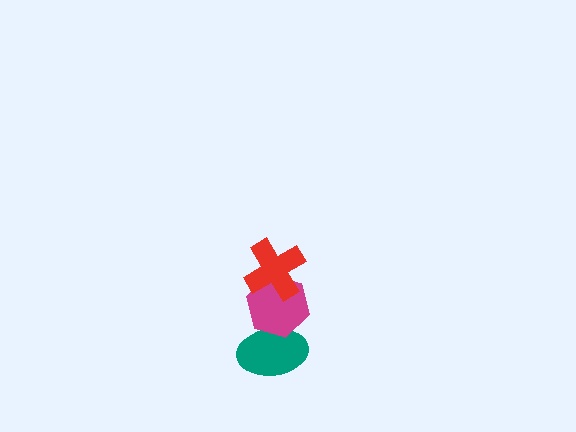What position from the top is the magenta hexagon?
The magenta hexagon is 2nd from the top.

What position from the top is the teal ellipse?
The teal ellipse is 3rd from the top.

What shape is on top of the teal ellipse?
The magenta hexagon is on top of the teal ellipse.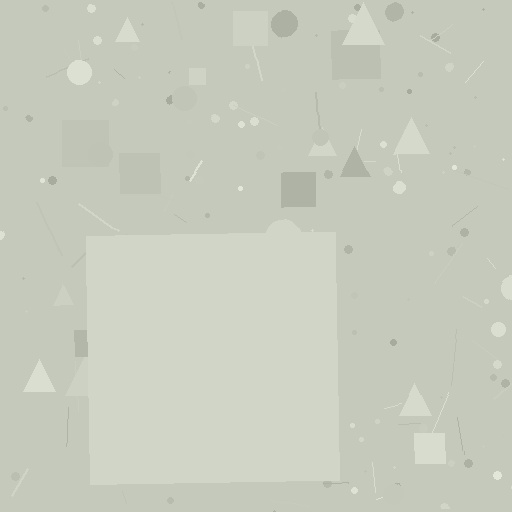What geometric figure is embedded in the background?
A square is embedded in the background.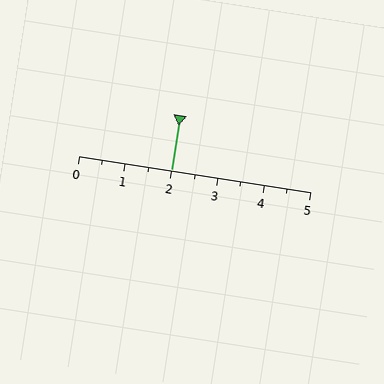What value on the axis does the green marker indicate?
The marker indicates approximately 2.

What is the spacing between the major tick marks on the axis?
The major ticks are spaced 1 apart.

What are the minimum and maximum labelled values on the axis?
The axis runs from 0 to 5.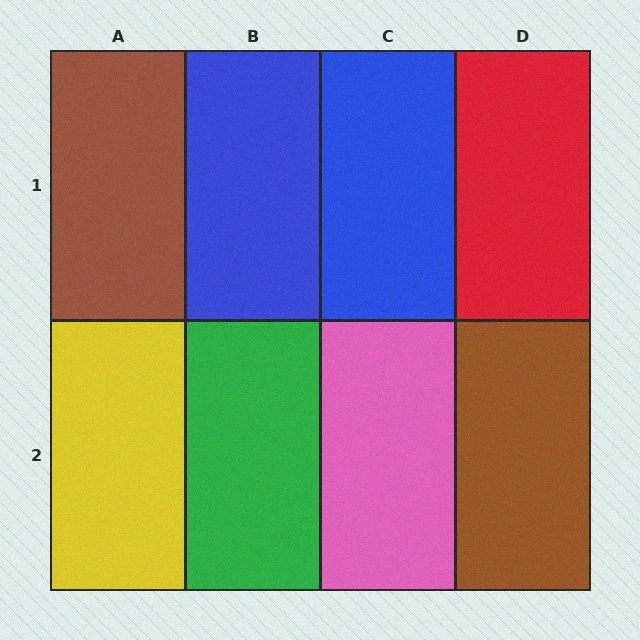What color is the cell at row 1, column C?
Blue.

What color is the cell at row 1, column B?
Blue.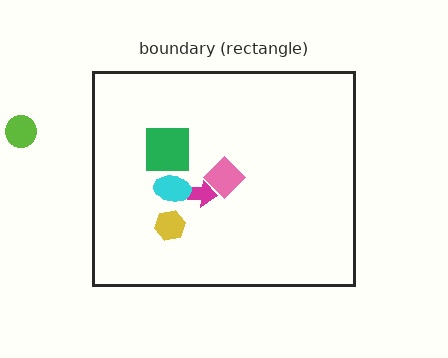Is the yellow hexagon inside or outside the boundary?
Inside.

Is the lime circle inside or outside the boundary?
Outside.